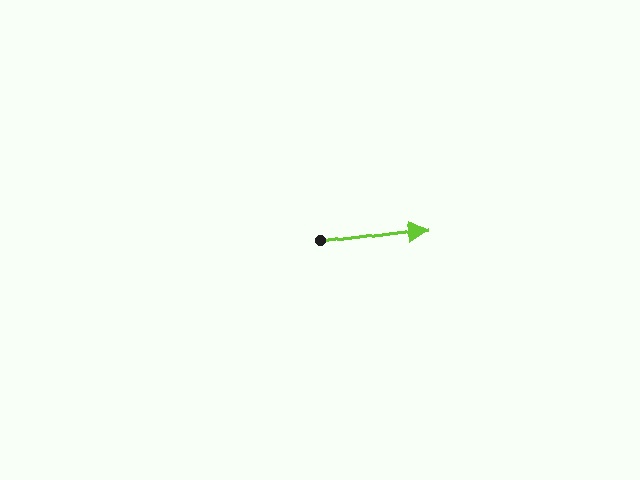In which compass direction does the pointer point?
East.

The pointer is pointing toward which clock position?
Roughly 3 o'clock.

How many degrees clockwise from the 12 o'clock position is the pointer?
Approximately 83 degrees.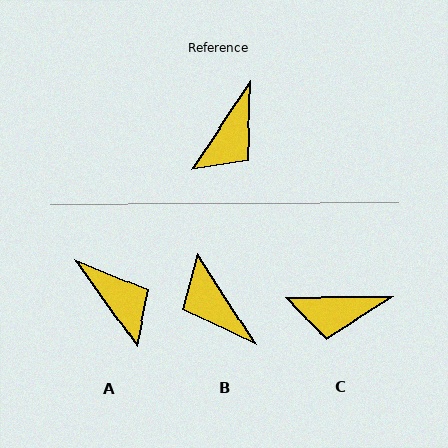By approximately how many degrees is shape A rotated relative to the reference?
Approximately 69 degrees counter-clockwise.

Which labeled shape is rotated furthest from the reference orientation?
B, about 113 degrees away.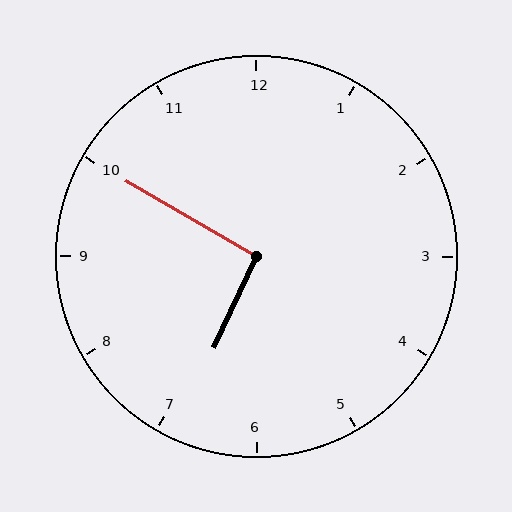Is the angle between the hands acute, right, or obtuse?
It is right.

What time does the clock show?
6:50.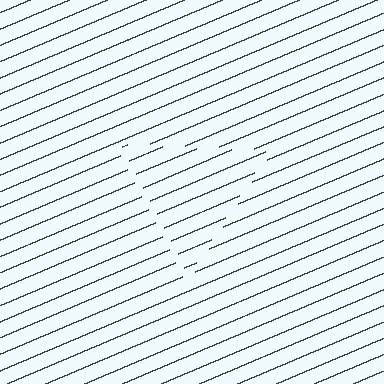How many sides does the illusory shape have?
3 sides — the line-ends trace a triangle.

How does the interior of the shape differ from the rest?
The interior of the shape contains the same grating, shifted by half a period — the contour is defined by the phase discontinuity where line-ends from the inner and outer gratings abut.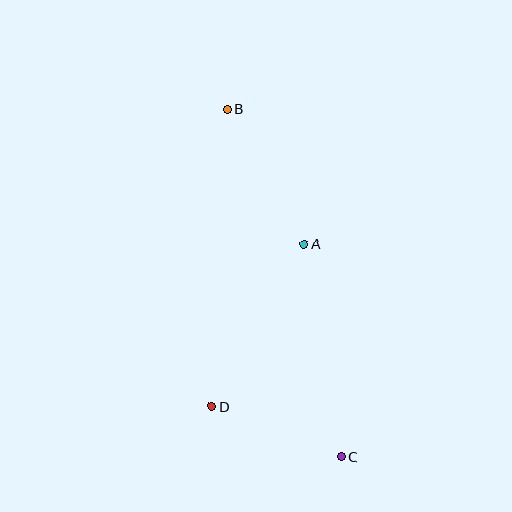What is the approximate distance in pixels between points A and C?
The distance between A and C is approximately 216 pixels.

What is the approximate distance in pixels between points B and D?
The distance between B and D is approximately 298 pixels.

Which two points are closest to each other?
Points C and D are closest to each other.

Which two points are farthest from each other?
Points B and C are farthest from each other.